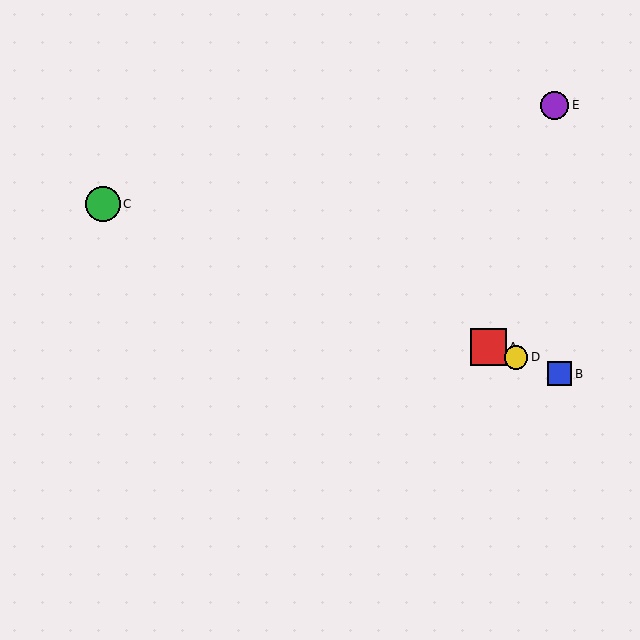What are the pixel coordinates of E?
Object E is at (554, 105).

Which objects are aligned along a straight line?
Objects A, B, C, D are aligned along a straight line.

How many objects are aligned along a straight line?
4 objects (A, B, C, D) are aligned along a straight line.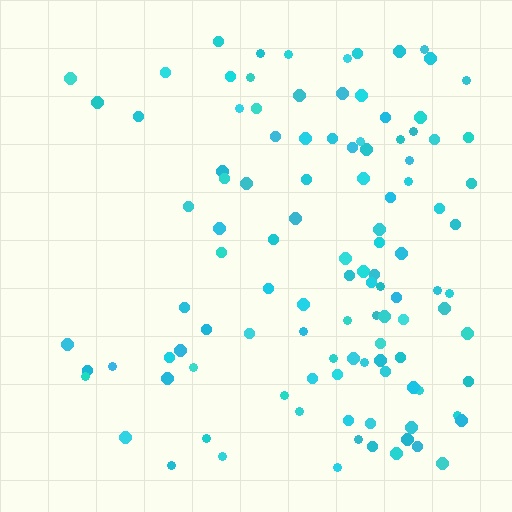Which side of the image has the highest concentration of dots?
The right.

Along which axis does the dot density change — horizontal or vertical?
Horizontal.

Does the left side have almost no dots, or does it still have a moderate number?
Still a moderate number, just noticeably fewer than the right.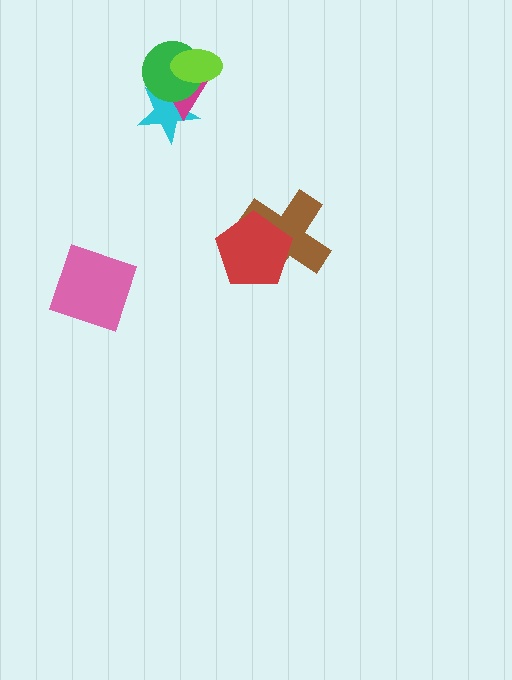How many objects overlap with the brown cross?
1 object overlaps with the brown cross.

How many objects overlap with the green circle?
3 objects overlap with the green circle.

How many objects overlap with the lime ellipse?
2 objects overlap with the lime ellipse.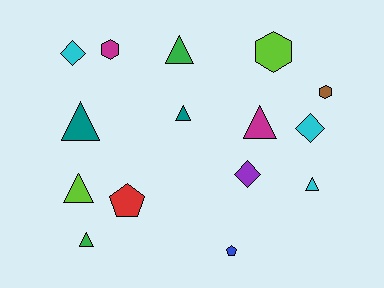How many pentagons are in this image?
There are 2 pentagons.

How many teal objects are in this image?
There are 2 teal objects.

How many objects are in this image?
There are 15 objects.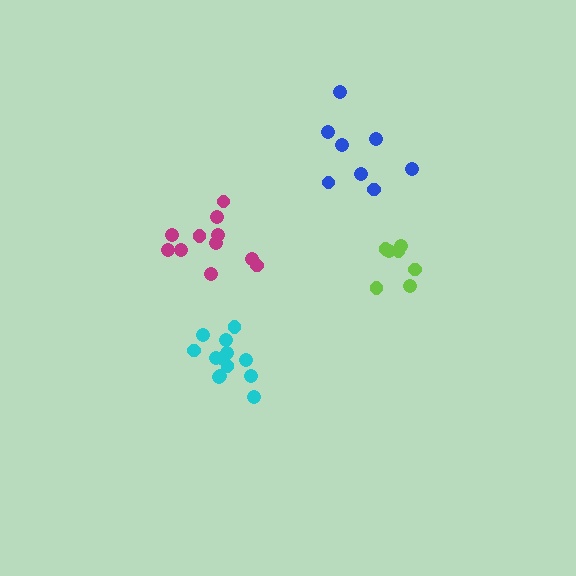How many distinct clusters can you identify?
There are 4 distinct clusters.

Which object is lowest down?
The cyan cluster is bottommost.